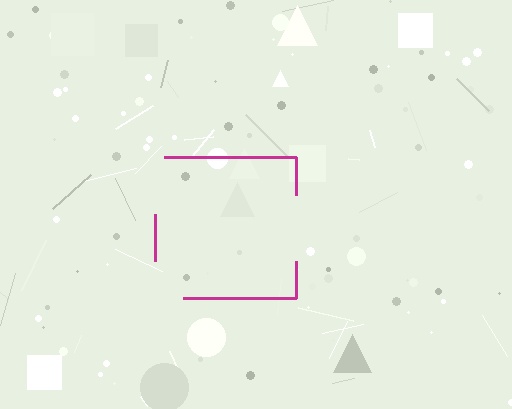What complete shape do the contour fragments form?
The contour fragments form a square.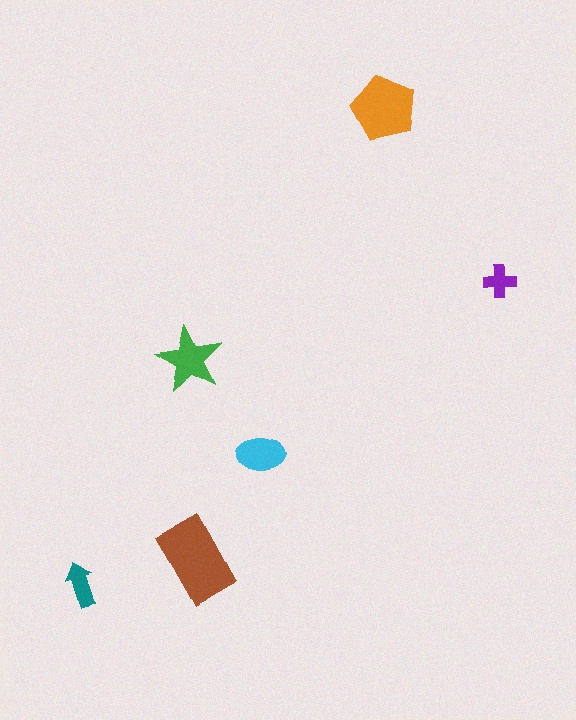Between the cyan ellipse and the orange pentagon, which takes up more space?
The orange pentagon.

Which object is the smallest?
The purple cross.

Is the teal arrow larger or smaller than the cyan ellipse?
Smaller.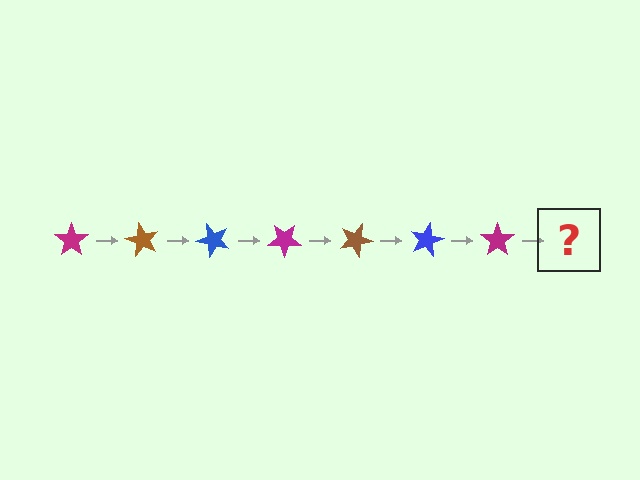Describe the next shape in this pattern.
It should be a brown star, rotated 420 degrees from the start.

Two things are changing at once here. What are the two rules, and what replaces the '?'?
The two rules are that it rotates 60 degrees each step and the color cycles through magenta, brown, and blue. The '?' should be a brown star, rotated 420 degrees from the start.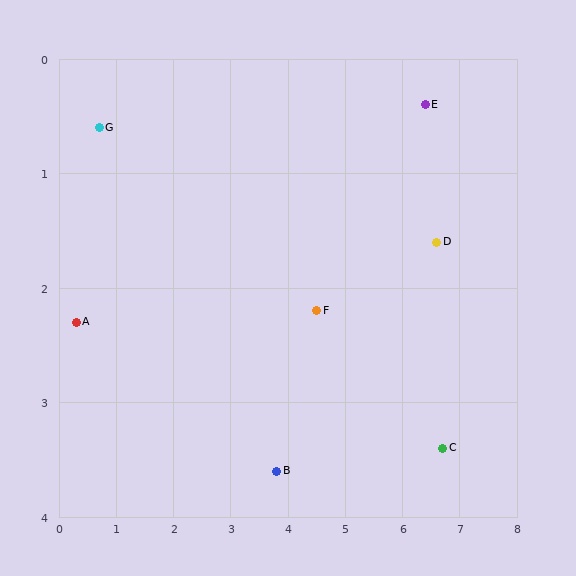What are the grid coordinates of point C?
Point C is at approximately (6.7, 3.4).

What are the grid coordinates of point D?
Point D is at approximately (6.6, 1.6).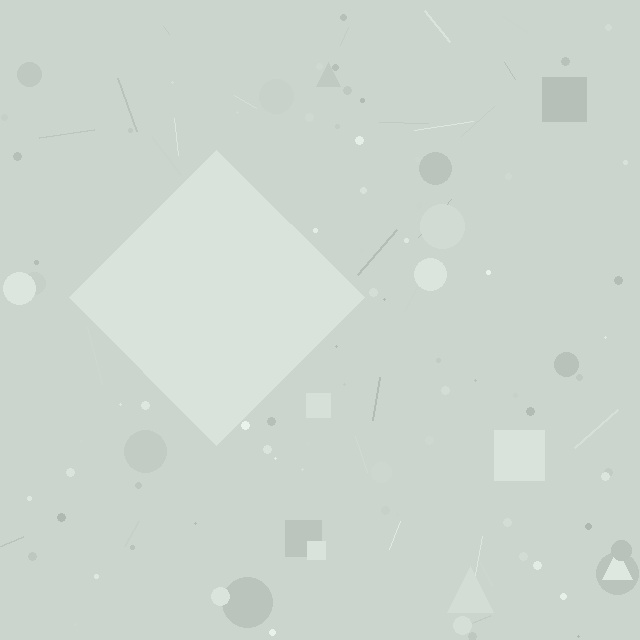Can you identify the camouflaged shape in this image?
The camouflaged shape is a diamond.